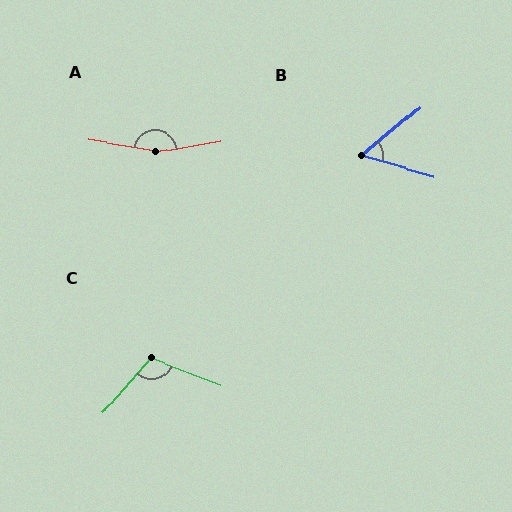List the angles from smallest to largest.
B (55°), C (110°), A (160°).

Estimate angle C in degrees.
Approximately 110 degrees.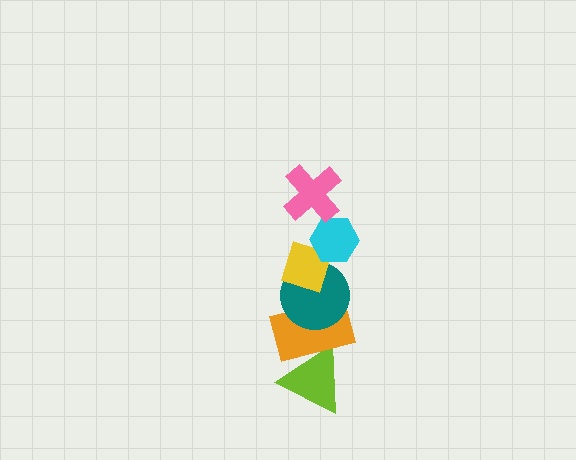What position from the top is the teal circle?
The teal circle is 4th from the top.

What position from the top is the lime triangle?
The lime triangle is 6th from the top.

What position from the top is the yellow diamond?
The yellow diamond is 3rd from the top.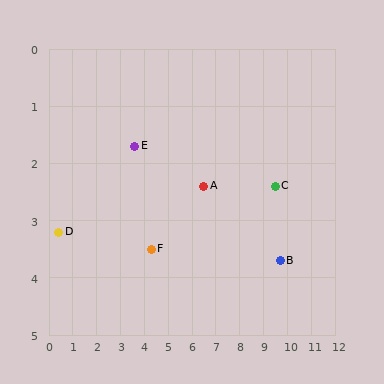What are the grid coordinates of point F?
Point F is at approximately (4.3, 3.5).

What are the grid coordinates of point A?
Point A is at approximately (6.5, 2.4).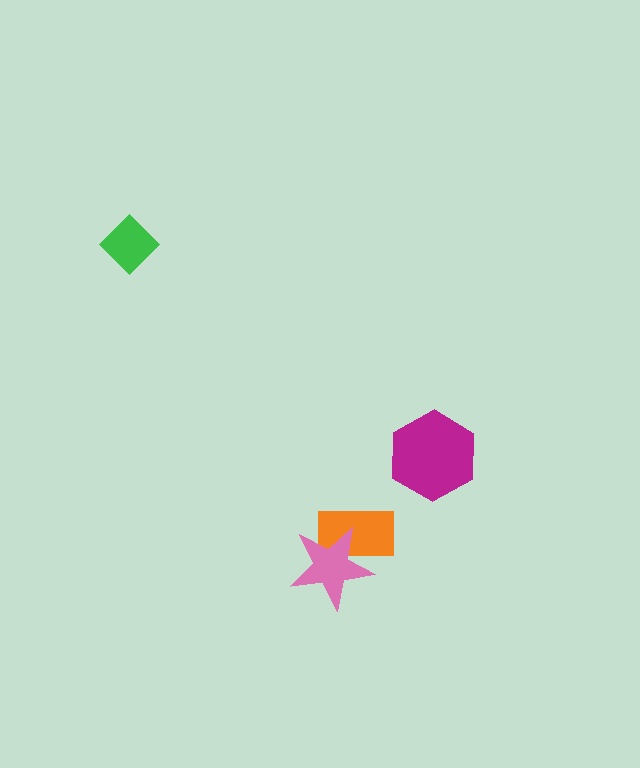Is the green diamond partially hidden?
No, no other shape covers it.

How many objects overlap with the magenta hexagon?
0 objects overlap with the magenta hexagon.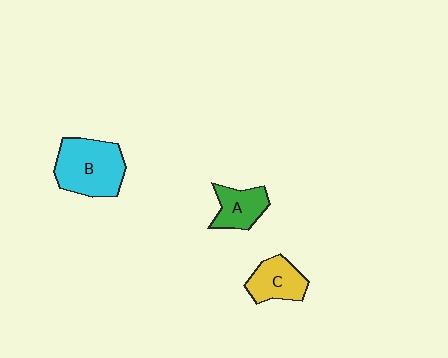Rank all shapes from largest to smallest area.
From largest to smallest: B (cyan), C (yellow), A (green).